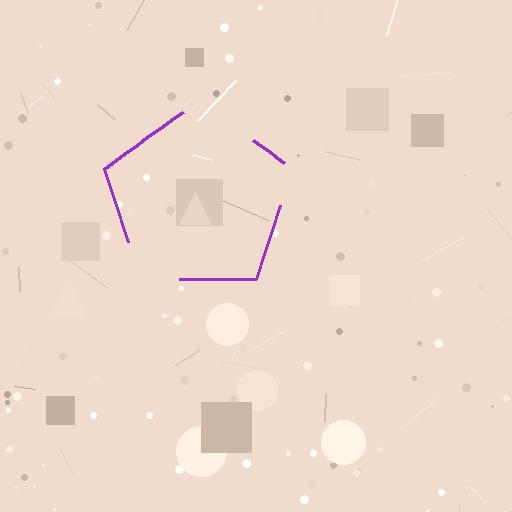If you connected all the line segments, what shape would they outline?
They would outline a pentagon.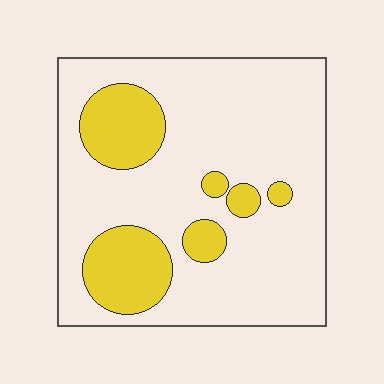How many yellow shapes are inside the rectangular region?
6.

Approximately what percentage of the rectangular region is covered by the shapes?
Approximately 20%.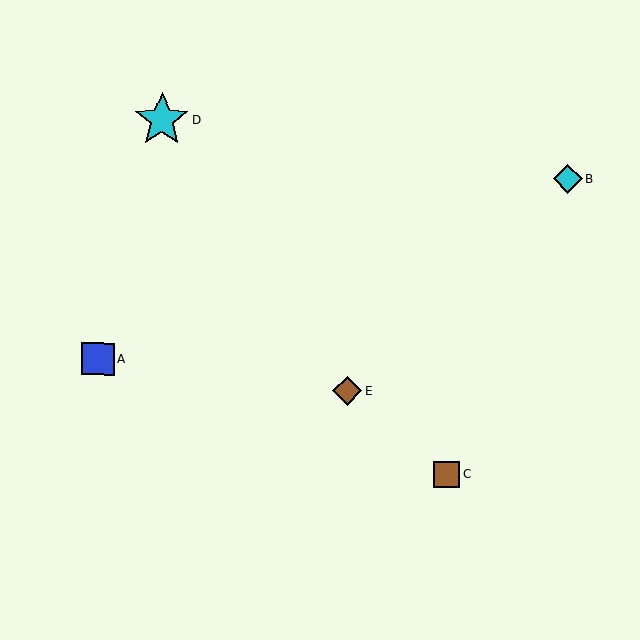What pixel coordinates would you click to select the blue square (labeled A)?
Click at (98, 359) to select the blue square A.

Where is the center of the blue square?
The center of the blue square is at (98, 359).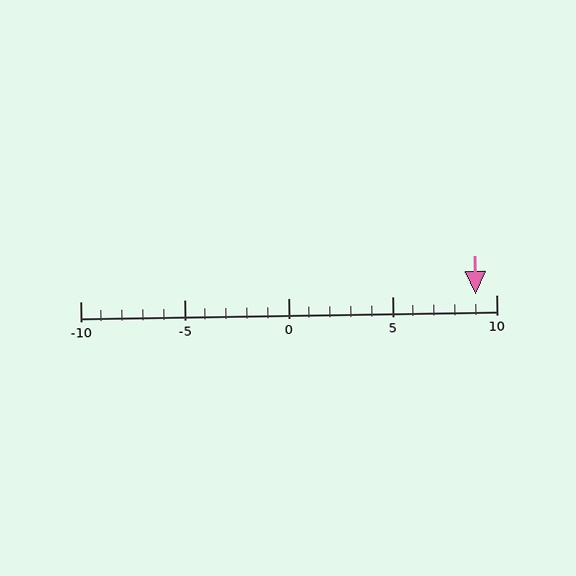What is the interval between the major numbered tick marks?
The major tick marks are spaced 5 units apart.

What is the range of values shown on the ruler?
The ruler shows values from -10 to 10.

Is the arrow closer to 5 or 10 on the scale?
The arrow is closer to 10.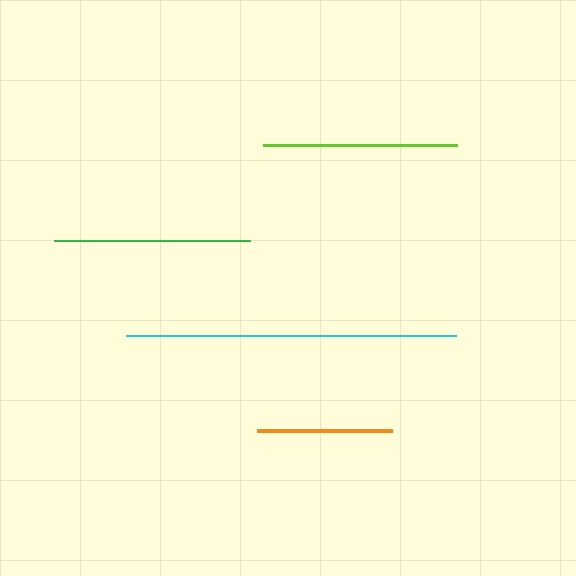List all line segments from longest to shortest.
From longest to shortest: cyan, green, lime, orange.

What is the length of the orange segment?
The orange segment is approximately 135 pixels long.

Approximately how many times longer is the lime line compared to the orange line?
The lime line is approximately 1.4 times the length of the orange line.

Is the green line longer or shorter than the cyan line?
The cyan line is longer than the green line.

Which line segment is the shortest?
The orange line is the shortest at approximately 135 pixels.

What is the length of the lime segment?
The lime segment is approximately 194 pixels long.